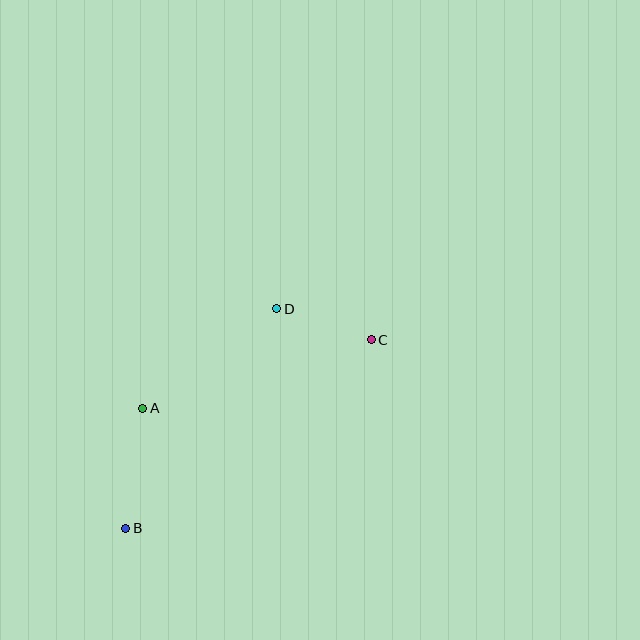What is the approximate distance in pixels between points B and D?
The distance between B and D is approximately 266 pixels.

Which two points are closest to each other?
Points C and D are closest to each other.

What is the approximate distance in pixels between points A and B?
The distance between A and B is approximately 121 pixels.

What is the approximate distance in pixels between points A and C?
The distance between A and C is approximately 239 pixels.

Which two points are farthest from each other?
Points B and C are farthest from each other.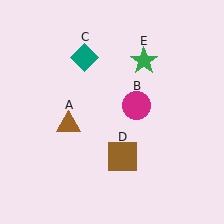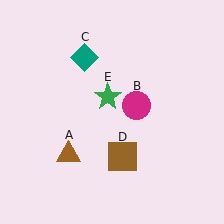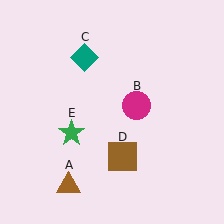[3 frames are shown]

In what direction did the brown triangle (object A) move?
The brown triangle (object A) moved down.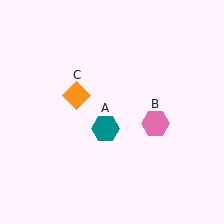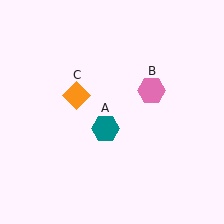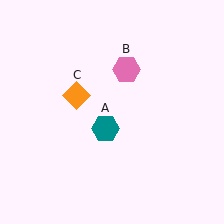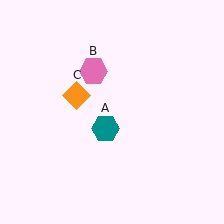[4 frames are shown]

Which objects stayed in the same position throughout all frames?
Teal hexagon (object A) and orange diamond (object C) remained stationary.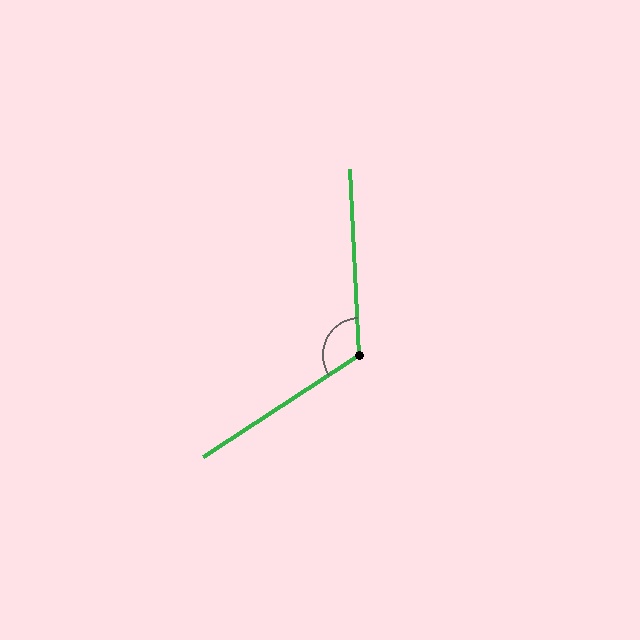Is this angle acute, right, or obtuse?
It is obtuse.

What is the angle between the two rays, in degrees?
Approximately 120 degrees.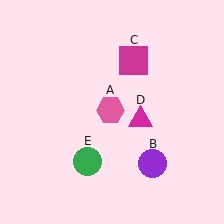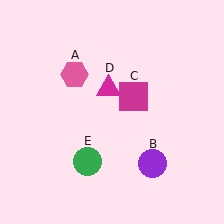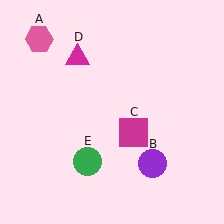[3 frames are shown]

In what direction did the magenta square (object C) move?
The magenta square (object C) moved down.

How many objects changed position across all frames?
3 objects changed position: pink hexagon (object A), magenta square (object C), magenta triangle (object D).